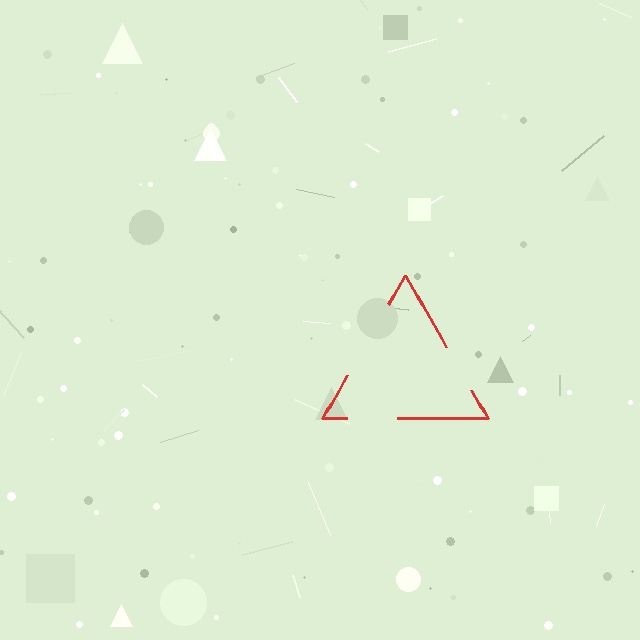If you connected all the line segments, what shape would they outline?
They would outline a triangle.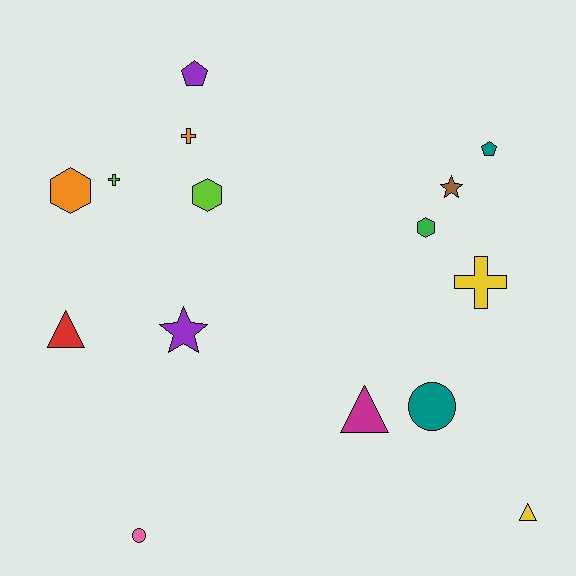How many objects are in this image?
There are 15 objects.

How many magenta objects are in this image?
There is 1 magenta object.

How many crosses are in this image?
There are 3 crosses.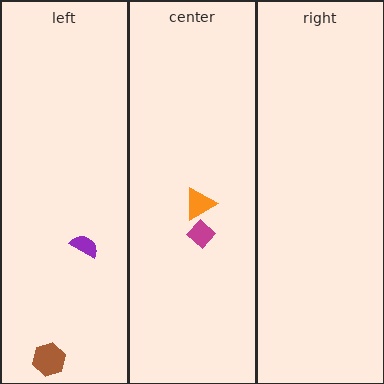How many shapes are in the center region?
2.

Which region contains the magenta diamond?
The center region.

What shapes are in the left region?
The purple semicircle, the brown hexagon.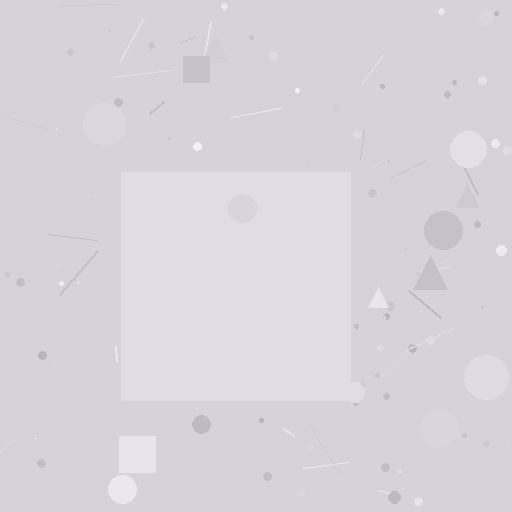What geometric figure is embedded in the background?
A square is embedded in the background.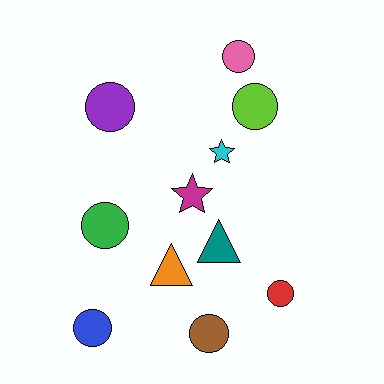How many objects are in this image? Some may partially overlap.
There are 11 objects.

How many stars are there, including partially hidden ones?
There are 2 stars.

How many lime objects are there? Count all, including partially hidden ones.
There is 1 lime object.